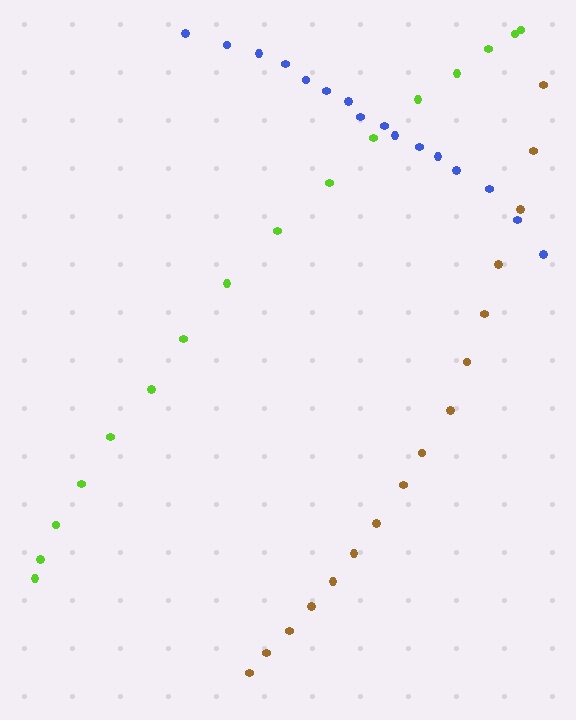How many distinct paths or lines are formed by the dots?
There are 3 distinct paths.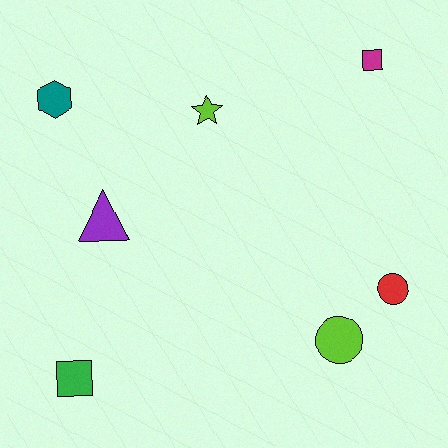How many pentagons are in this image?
There are no pentagons.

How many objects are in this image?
There are 7 objects.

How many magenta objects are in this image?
There is 1 magenta object.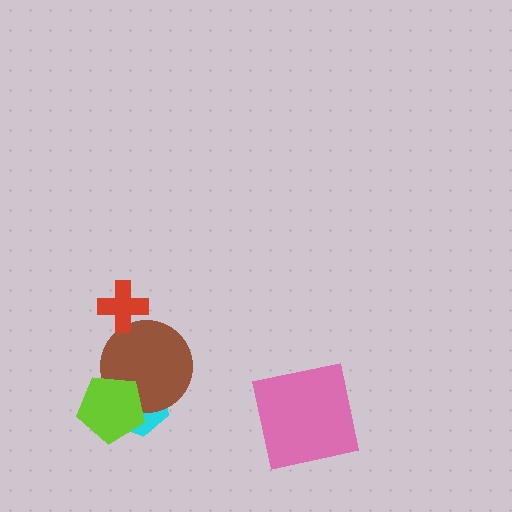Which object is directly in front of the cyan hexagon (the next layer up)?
The brown circle is directly in front of the cyan hexagon.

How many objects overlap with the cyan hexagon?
2 objects overlap with the cyan hexagon.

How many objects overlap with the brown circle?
3 objects overlap with the brown circle.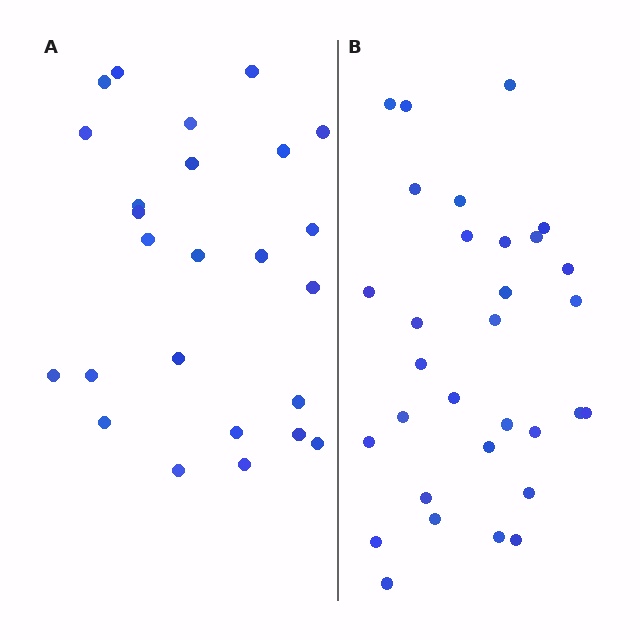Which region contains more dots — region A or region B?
Region B (the right region) has more dots.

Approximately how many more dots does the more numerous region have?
Region B has about 6 more dots than region A.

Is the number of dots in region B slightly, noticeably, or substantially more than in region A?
Region B has only slightly more — the two regions are fairly close. The ratio is roughly 1.2 to 1.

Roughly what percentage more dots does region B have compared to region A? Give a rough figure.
About 25% more.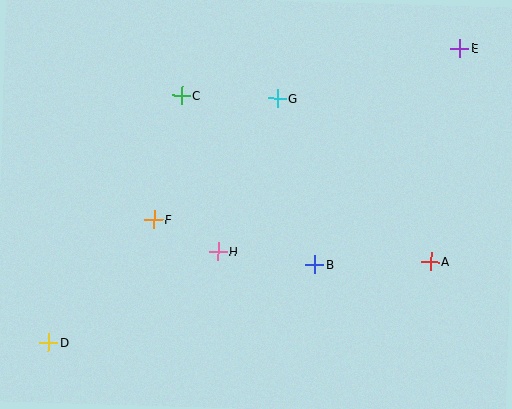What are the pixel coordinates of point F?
Point F is at (154, 220).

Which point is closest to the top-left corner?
Point C is closest to the top-left corner.